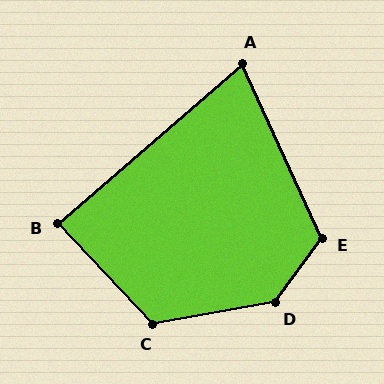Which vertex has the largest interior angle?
D, at approximately 136 degrees.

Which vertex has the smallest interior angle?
A, at approximately 74 degrees.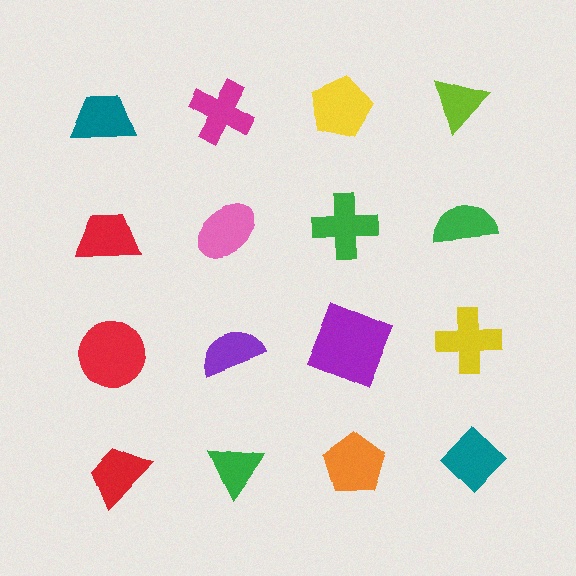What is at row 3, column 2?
A purple semicircle.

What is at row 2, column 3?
A green cross.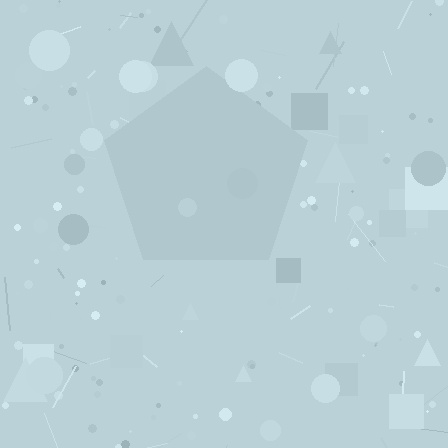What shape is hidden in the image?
A pentagon is hidden in the image.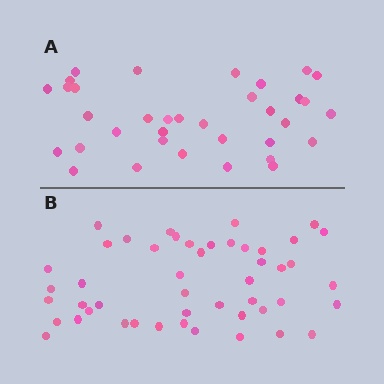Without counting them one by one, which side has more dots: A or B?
Region B (the bottom region) has more dots.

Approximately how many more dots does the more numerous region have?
Region B has approximately 15 more dots than region A.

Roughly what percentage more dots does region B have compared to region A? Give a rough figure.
About 35% more.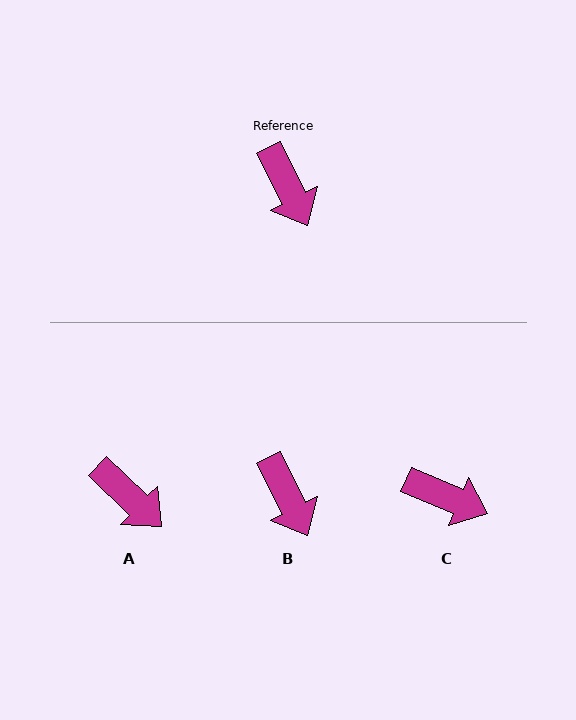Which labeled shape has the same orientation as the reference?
B.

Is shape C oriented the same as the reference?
No, it is off by about 41 degrees.